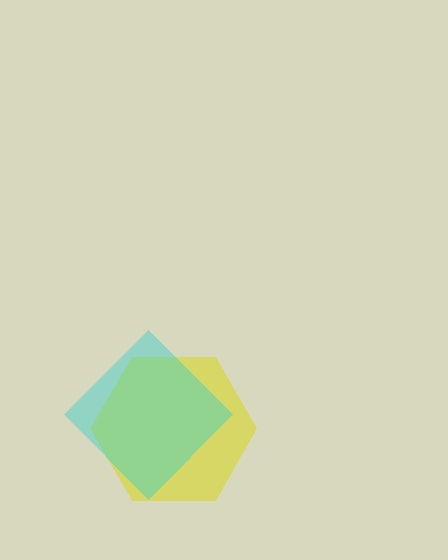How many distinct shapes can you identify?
There are 2 distinct shapes: a yellow hexagon, a cyan diamond.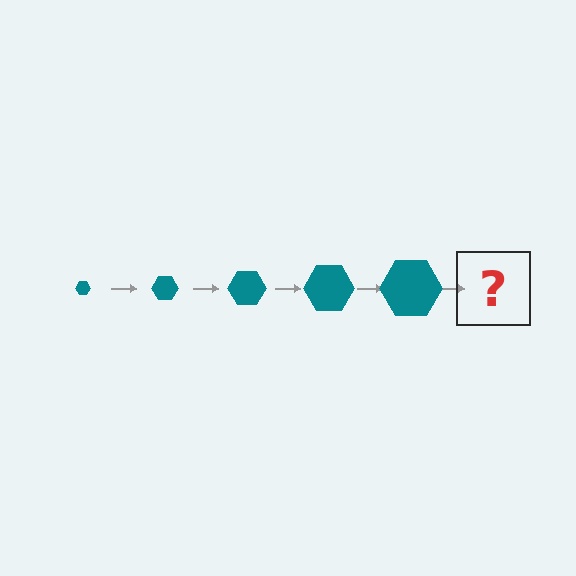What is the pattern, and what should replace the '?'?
The pattern is that the hexagon gets progressively larger each step. The '?' should be a teal hexagon, larger than the previous one.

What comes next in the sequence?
The next element should be a teal hexagon, larger than the previous one.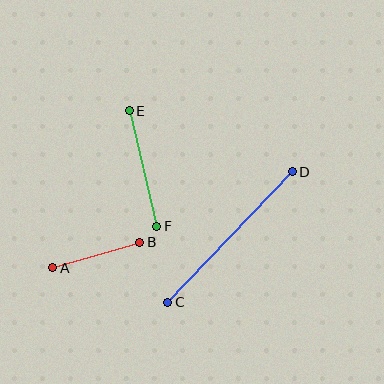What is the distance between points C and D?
The distance is approximately 180 pixels.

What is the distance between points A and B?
The distance is approximately 90 pixels.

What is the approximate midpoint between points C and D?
The midpoint is at approximately (230, 237) pixels.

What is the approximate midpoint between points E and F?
The midpoint is at approximately (143, 169) pixels.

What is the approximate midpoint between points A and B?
The midpoint is at approximately (96, 255) pixels.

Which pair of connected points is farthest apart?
Points C and D are farthest apart.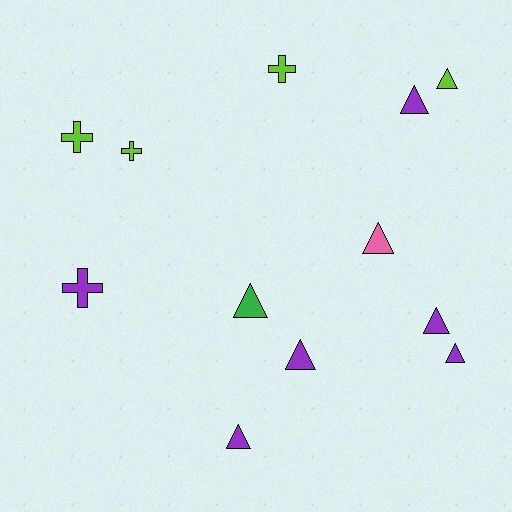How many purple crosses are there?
There is 1 purple cross.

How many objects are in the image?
There are 12 objects.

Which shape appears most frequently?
Triangle, with 8 objects.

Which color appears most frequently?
Purple, with 6 objects.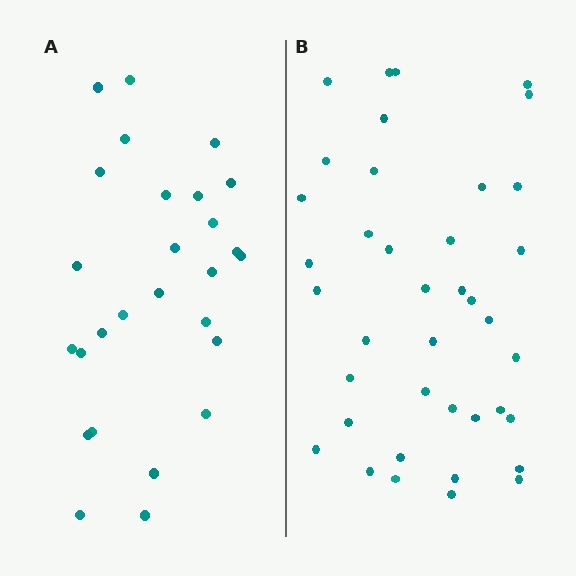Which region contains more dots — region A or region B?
Region B (the right region) has more dots.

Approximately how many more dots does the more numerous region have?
Region B has roughly 12 or so more dots than region A.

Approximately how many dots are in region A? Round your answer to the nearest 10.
About 30 dots. (The exact count is 27, which rounds to 30.)